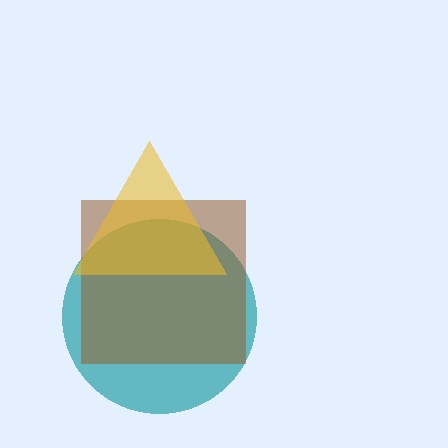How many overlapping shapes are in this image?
There are 3 overlapping shapes in the image.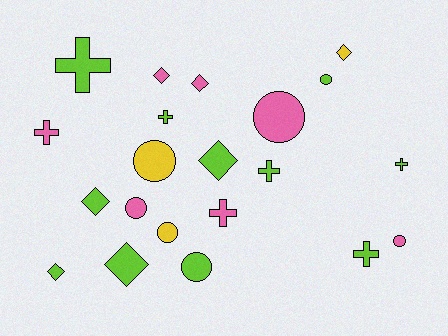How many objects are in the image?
There are 21 objects.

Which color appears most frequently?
Lime, with 11 objects.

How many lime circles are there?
There are 2 lime circles.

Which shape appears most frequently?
Cross, with 7 objects.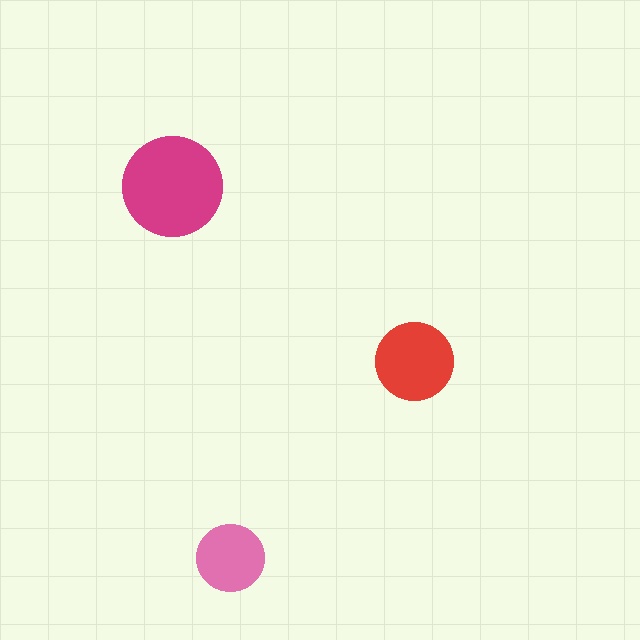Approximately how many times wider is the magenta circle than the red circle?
About 1.5 times wider.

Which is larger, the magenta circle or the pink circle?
The magenta one.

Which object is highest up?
The magenta circle is topmost.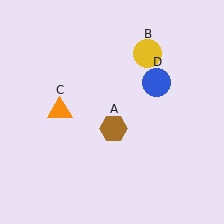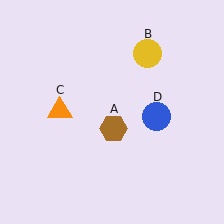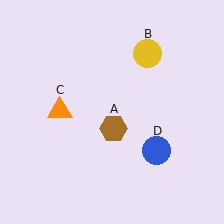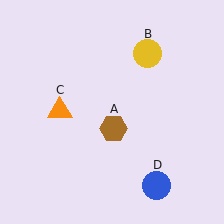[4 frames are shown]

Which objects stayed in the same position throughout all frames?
Brown hexagon (object A) and yellow circle (object B) and orange triangle (object C) remained stationary.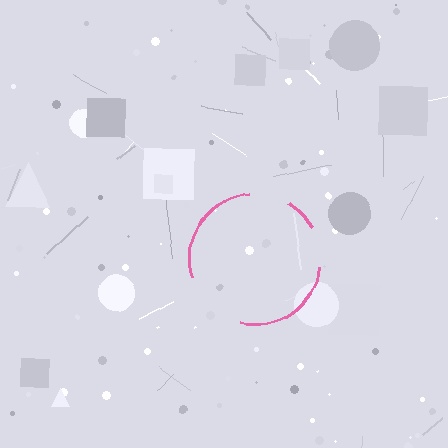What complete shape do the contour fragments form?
The contour fragments form a circle.